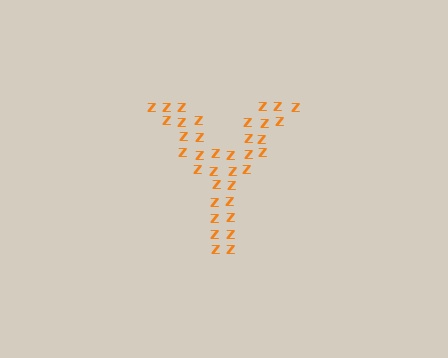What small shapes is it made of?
It is made of small letter Z's.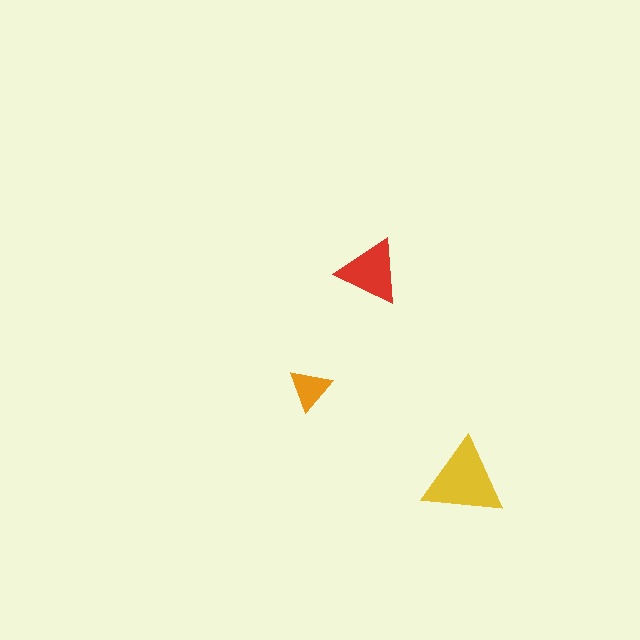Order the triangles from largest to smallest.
the yellow one, the red one, the orange one.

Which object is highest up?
The red triangle is topmost.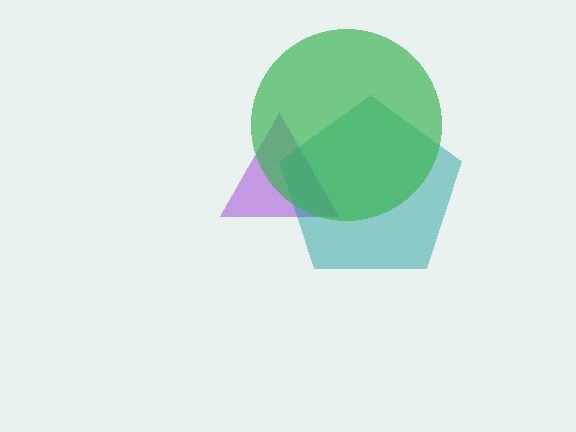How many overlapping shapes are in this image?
There are 3 overlapping shapes in the image.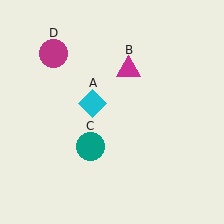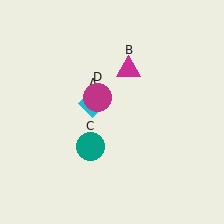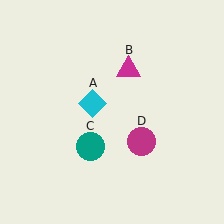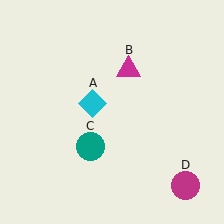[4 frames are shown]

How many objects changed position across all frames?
1 object changed position: magenta circle (object D).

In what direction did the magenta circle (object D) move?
The magenta circle (object D) moved down and to the right.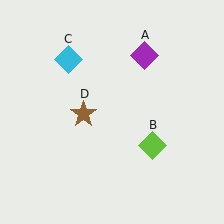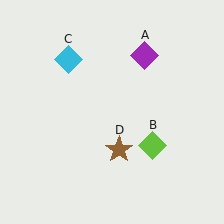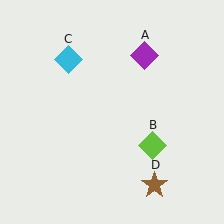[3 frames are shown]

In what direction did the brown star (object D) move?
The brown star (object D) moved down and to the right.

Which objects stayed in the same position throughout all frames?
Purple diamond (object A) and lime diamond (object B) and cyan diamond (object C) remained stationary.